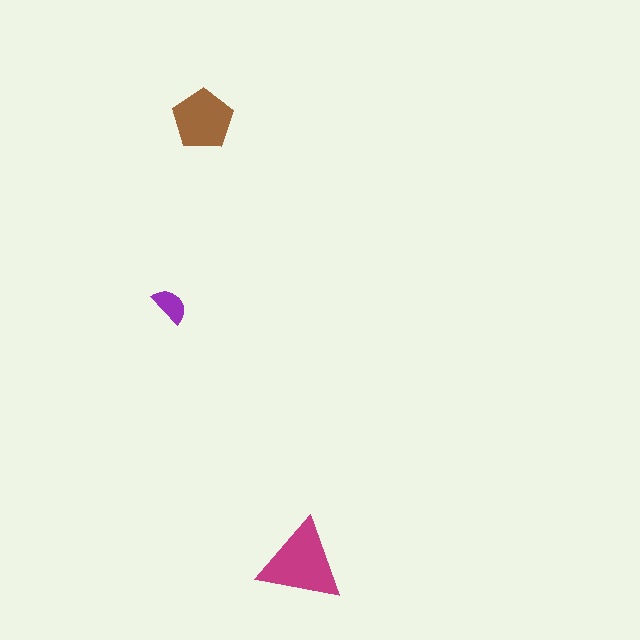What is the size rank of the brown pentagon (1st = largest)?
2nd.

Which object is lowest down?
The magenta triangle is bottommost.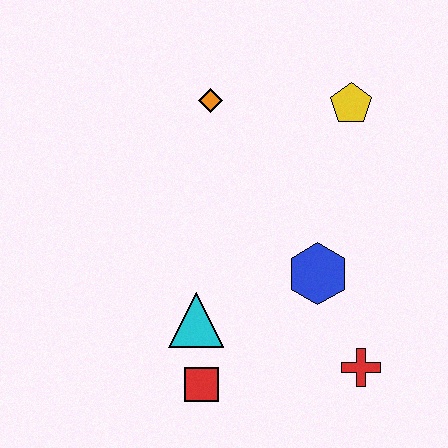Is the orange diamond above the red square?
Yes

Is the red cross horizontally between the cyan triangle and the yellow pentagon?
No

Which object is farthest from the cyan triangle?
The yellow pentagon is farthest from the cyan triangle.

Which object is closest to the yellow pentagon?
The orange diamond is closest to the yellow pentagon.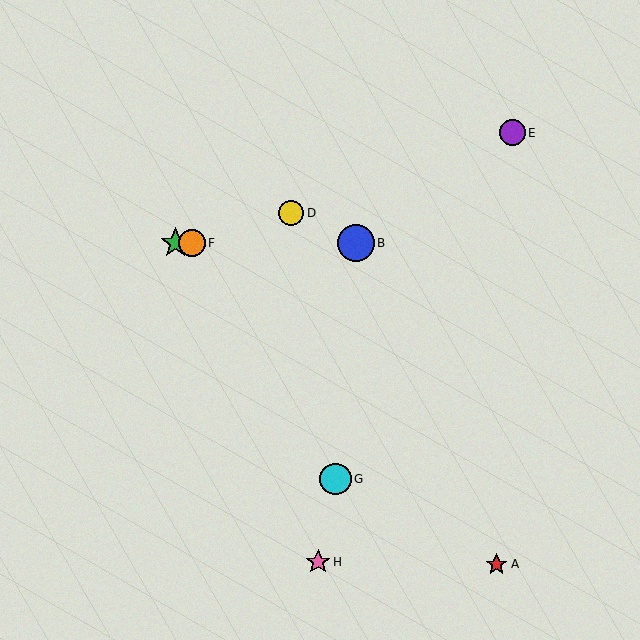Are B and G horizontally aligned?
No, B is at y≈243 and G is at y≈479.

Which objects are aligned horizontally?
Objects B, C, F are aligned horizontally.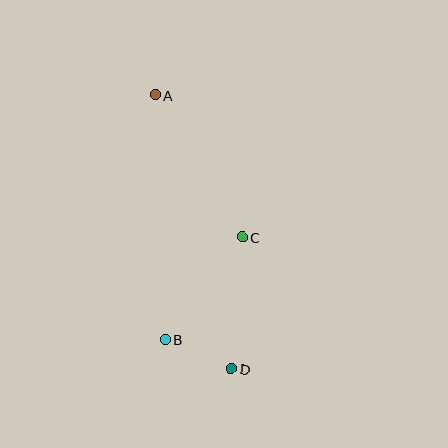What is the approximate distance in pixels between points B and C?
The distance between B and C is approximately 128 pixels.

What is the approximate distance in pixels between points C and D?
The distance between C and D is approximately 132 pixels.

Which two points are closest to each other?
Points B and D are closest to each other.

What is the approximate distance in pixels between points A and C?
The distance between A and C is approximately 167 pixels.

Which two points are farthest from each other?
Points A and D are farthest from each other.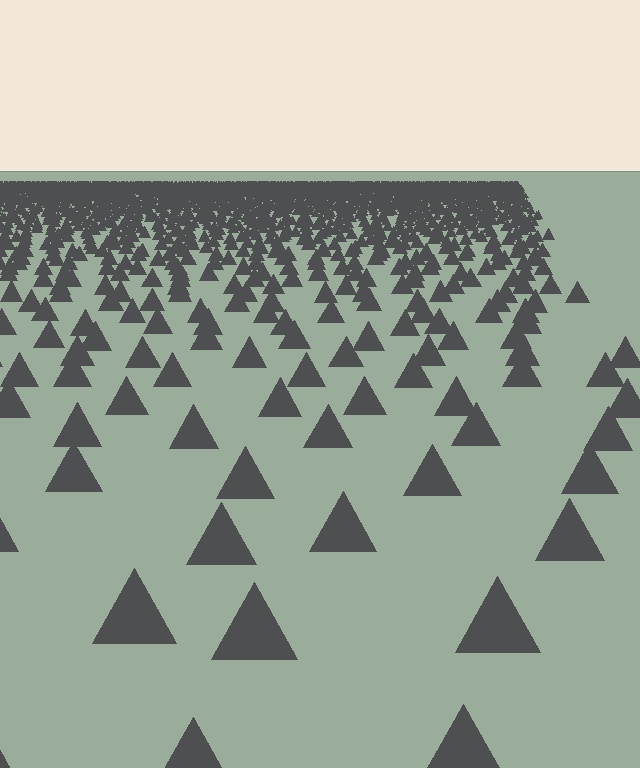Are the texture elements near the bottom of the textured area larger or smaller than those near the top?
Larger. Near the bottom, elements are closer to the viewer and appear at a bigger on-screen size.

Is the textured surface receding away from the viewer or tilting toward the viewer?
The surface is receding away from the viewer. Texture elements get smaller and denser toward the top.